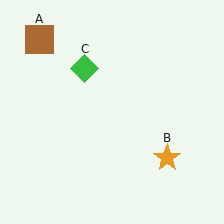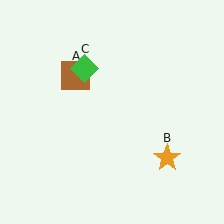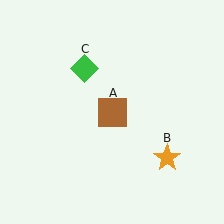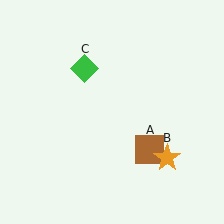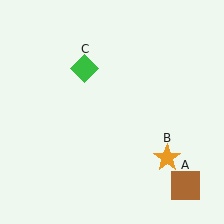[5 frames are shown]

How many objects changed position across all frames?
1 object changed position: brown square (object A).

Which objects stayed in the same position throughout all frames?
Orange star (object B) and green diamond (object C) remained stationary.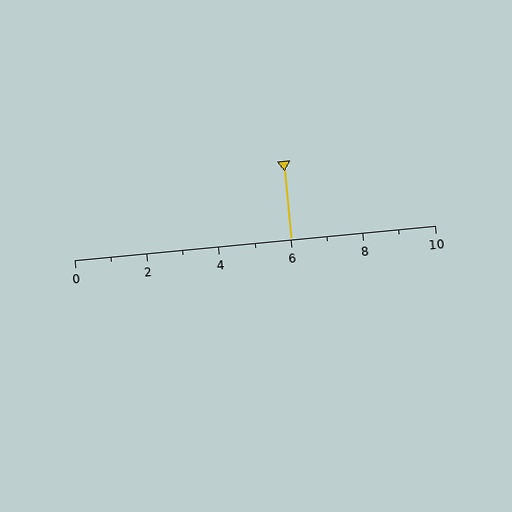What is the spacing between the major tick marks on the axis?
The major ticks are spaced 2 apart.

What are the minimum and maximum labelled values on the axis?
The axis runs from 0 to 10.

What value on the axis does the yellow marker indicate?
The marker indicates approximately 6.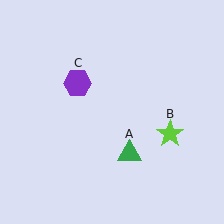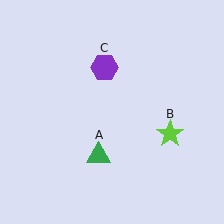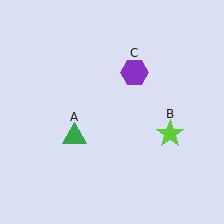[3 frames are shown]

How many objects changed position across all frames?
2 objects changed position: green triangle (object A), purple hexagon (object C).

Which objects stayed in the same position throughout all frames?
Lime star (object B) remained stationary.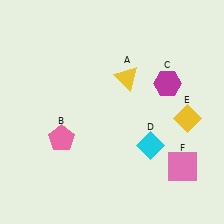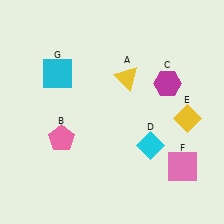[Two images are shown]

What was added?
A cyan square (G) was added in Image 2.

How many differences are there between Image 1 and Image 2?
There is 1 difference between the two images.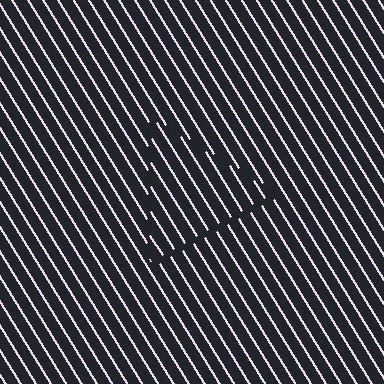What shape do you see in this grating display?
An illusory triangle. The interior of the shape contains the same grating, shifted by half a period — the contour is defined by the phase discontinuity where line-ends from the inner and outer gratings abut.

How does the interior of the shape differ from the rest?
The interior of the shape contains the same grating, shifted by half a period — the contour is defined by the phase discontinuity where line-ends from the inner and outer gratings abut.